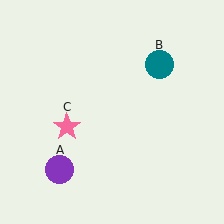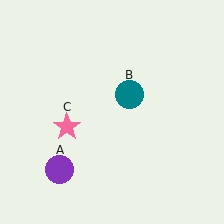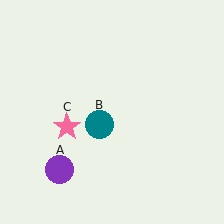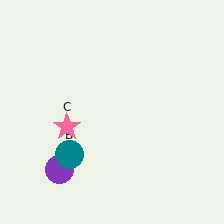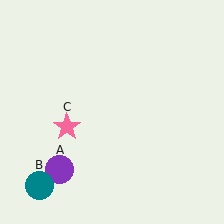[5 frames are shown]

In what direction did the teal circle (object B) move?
The teal circle (object B) moved down and to the left.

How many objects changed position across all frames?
1 object changed position: teal circle (object B).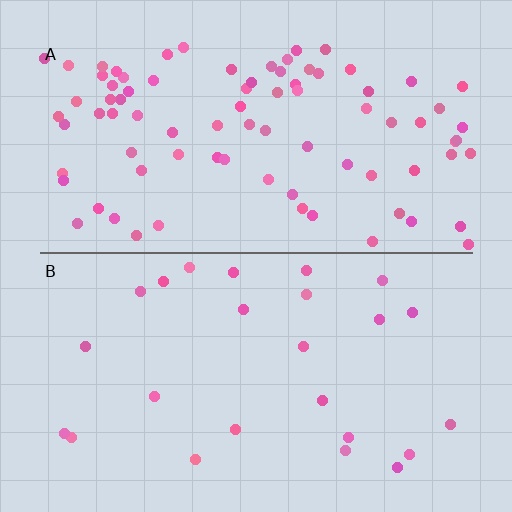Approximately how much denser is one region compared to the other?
Approximately 3.4× — region A over region B.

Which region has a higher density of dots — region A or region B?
A (the top).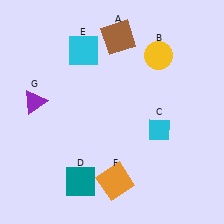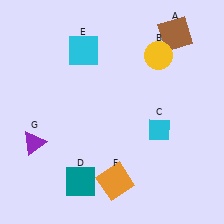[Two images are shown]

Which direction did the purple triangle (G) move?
The purple triangle (G) moved down.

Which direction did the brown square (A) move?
The brown square (A) moved right.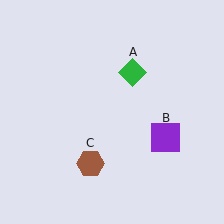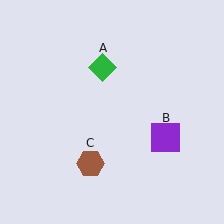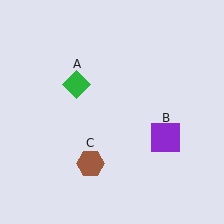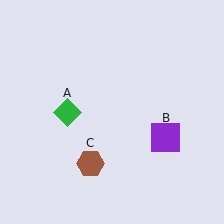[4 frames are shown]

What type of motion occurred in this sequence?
The green diamond (object A) rotated counterclockwise around the center of the scene.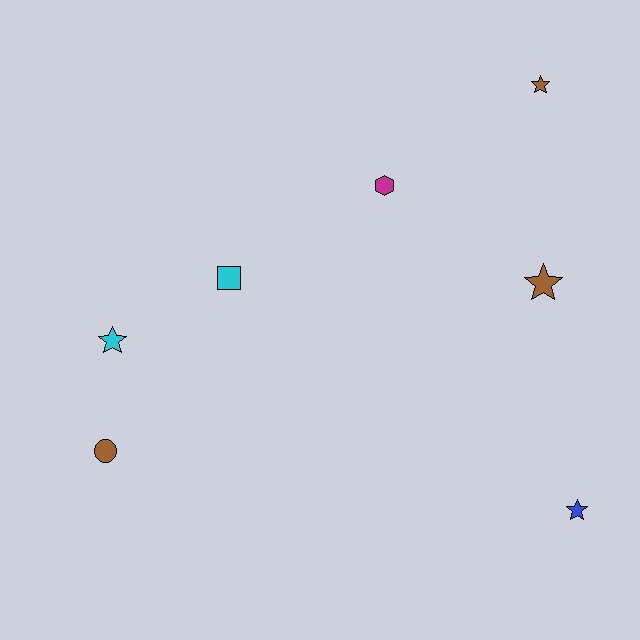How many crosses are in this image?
There are no crosses.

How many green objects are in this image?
There are no green objects.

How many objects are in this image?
There are 7 objects.